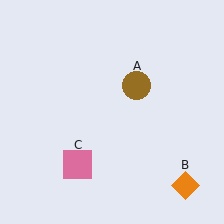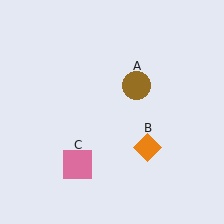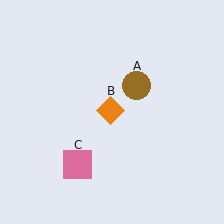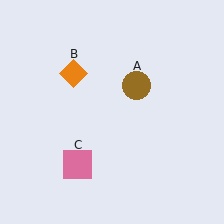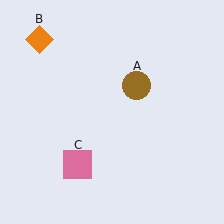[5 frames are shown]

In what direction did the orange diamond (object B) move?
The orange diamond (object B) moved up and to the left.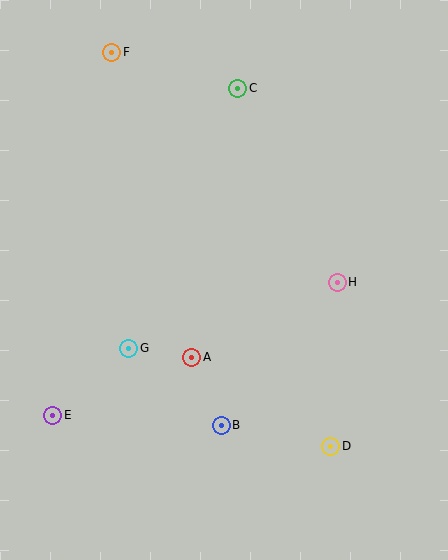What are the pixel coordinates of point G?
Point G is at (129, 348).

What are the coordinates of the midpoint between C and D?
The midpoint between C and D is at (284, 267).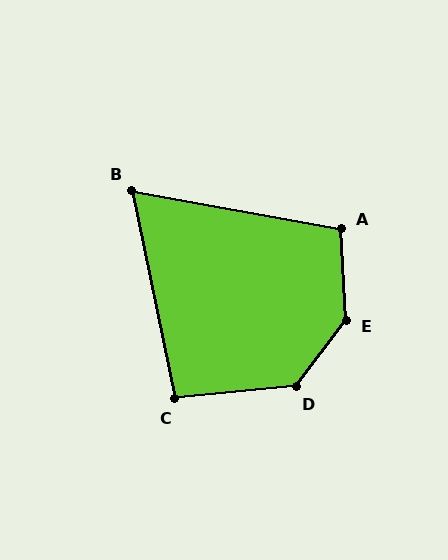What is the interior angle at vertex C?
Approximately 96 degrees (obtuse).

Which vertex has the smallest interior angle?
B, at approximately 68 degrees.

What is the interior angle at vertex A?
Approximately 103 degrees (obtuse).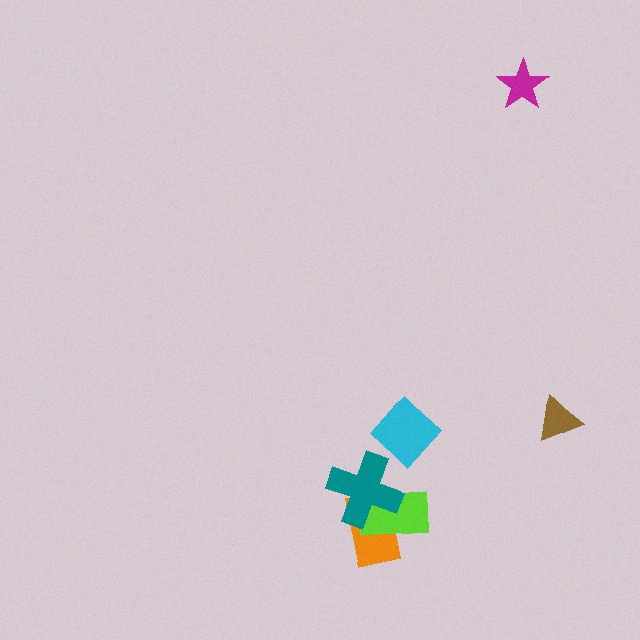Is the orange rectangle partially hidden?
Yes, it is partially covered by another shape.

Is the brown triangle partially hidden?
No, no other shape covers it.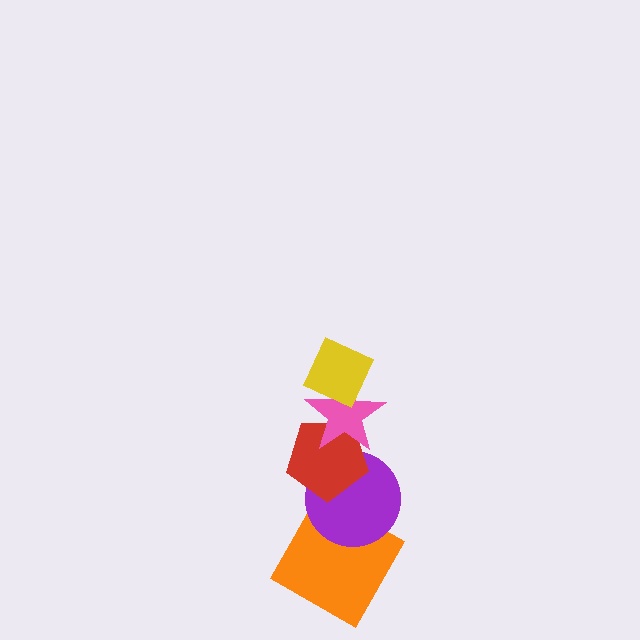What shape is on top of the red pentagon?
The pink star is on top of the red pentagon.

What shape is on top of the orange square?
The purple circle is on top of the orange square.